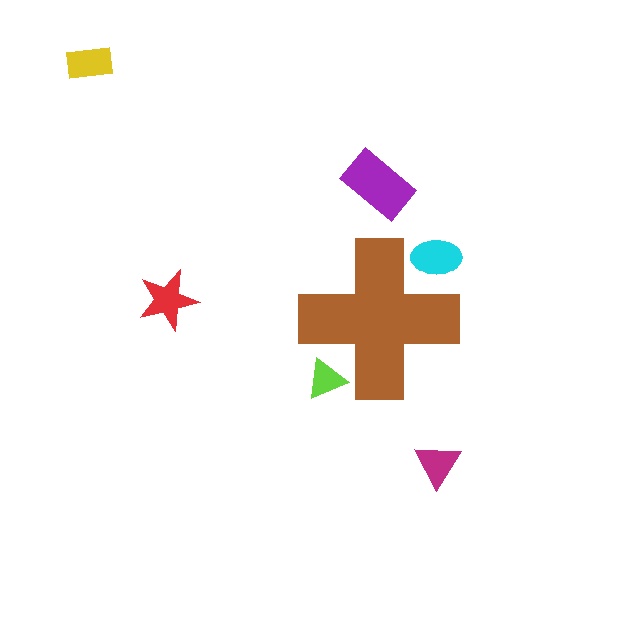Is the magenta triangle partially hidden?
No, the magenta triangle is fully visible.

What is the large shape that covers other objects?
A brown cross.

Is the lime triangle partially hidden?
Yes, the lime triangle is partially hidden behind the brown cross.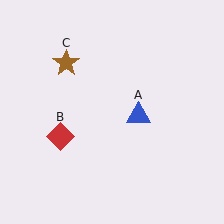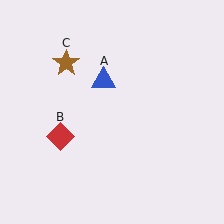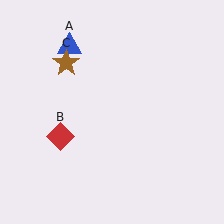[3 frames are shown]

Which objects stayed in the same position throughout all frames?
Red diamond (object B) and brown star (object C) remained stationary.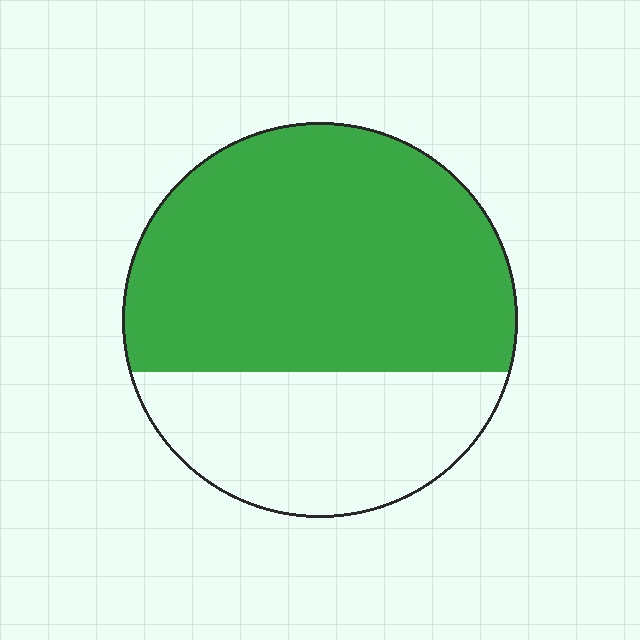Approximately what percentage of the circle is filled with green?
Approximately 65%.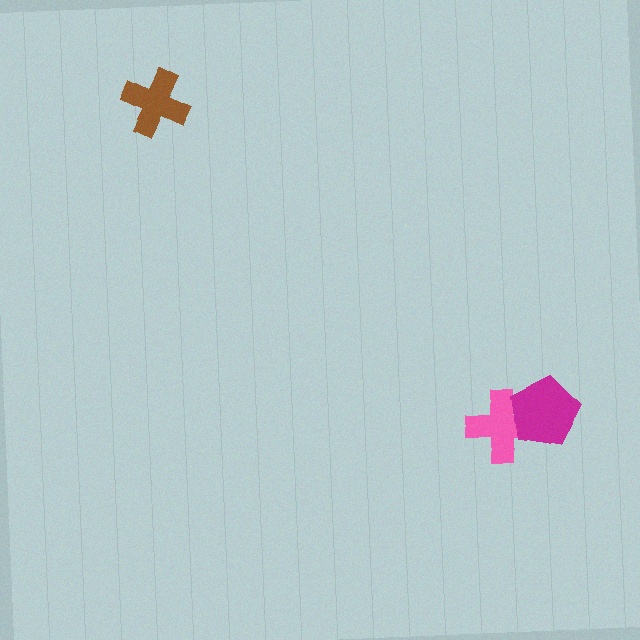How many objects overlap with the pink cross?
1 object overlaps with the pink cross.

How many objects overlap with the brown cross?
0 objects overlap with the brown cross.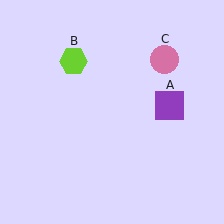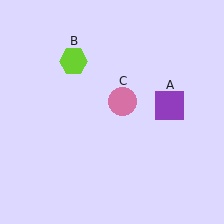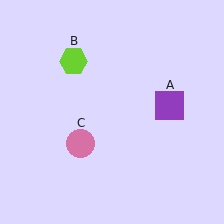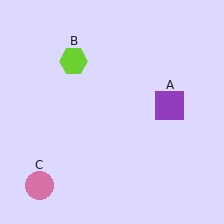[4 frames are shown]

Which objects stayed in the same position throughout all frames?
Purple square (object A) and lime hexagon (object B) remained stationary.